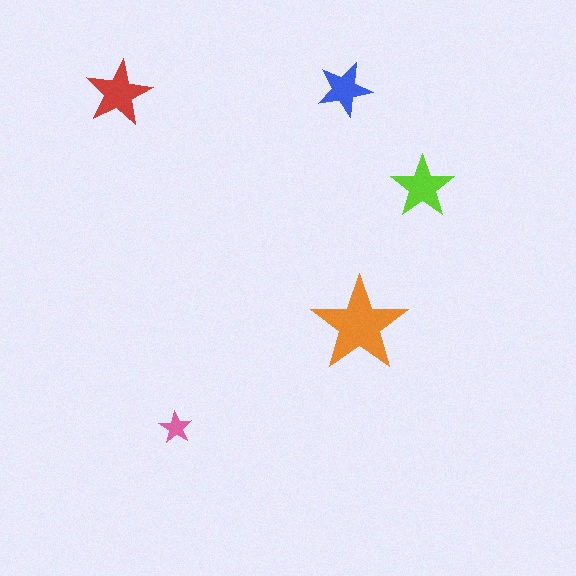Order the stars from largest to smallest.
the orange one, the red one, the lime one, the blue one, the pink one.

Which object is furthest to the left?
The red star is leftmost.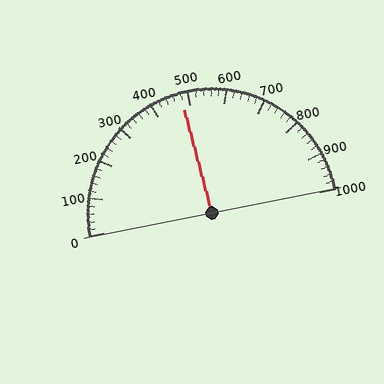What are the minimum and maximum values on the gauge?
The gauge ranges from 0 to 1000.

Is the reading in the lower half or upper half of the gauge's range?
The reading is in the lower half of the range (0 to 1000).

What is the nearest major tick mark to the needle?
The nearest major tick mark is 500.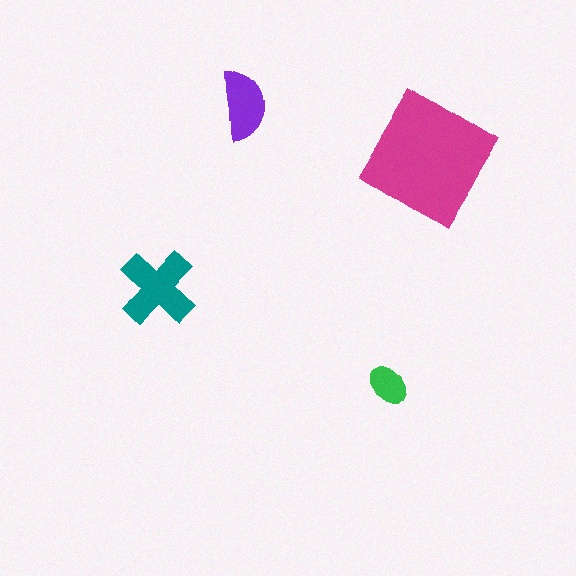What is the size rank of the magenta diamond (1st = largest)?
1st.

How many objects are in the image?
There are 4 objects in the image.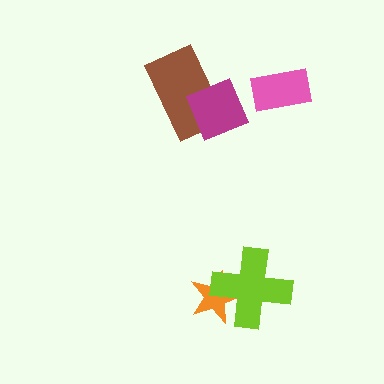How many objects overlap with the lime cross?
1 object overlaps with the lime cross.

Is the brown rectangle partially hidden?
Yes, it is partially covered by another shape.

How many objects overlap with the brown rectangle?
1 object overlaps with the brown rectangle.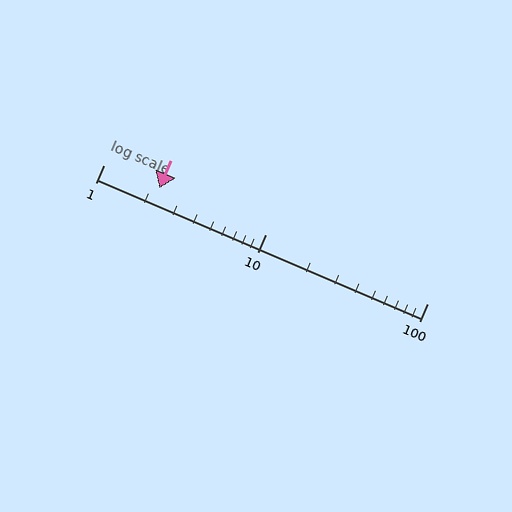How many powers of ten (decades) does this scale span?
The scale spans 2 decades, from 1 to 100.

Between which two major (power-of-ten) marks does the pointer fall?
The pointer is between 1 and 10.